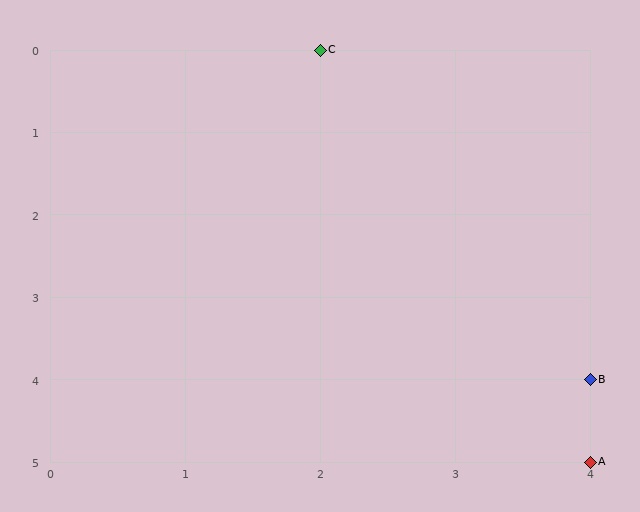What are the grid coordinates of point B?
Point B is at grid coordinates (4, 4).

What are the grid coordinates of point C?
Point C is at grid coordinates (2, 0).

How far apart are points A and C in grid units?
Points A and C are 2 columns and 5 rows apart (about 5.4 grid units diagonally).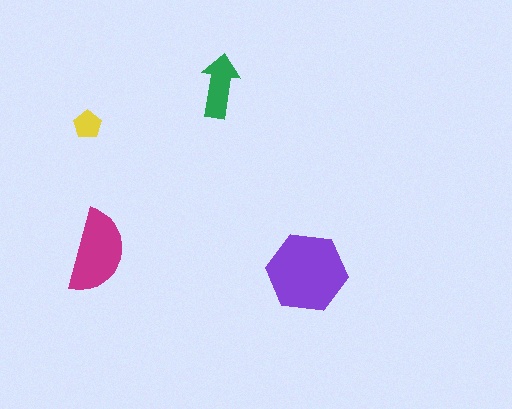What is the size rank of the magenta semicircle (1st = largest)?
2nd.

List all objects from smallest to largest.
The yellow pentagon, the green arrow, the magenta semicircle, the purple hexagon.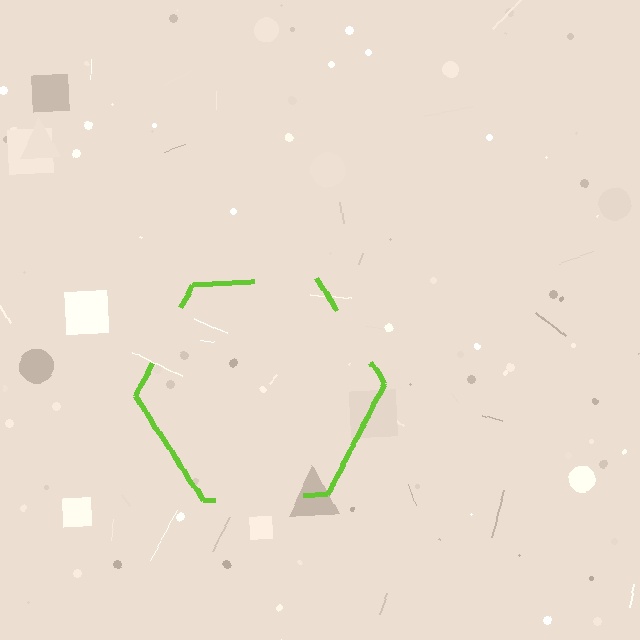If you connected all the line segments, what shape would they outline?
They would outline a hexagon.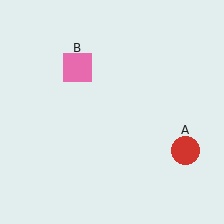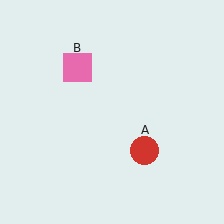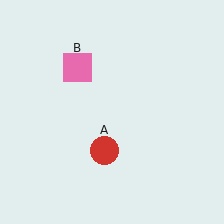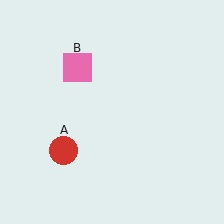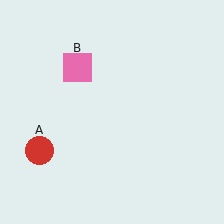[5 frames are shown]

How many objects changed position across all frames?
1 object changed position: red circle (object A).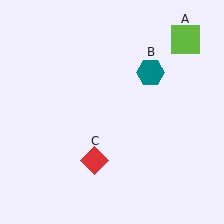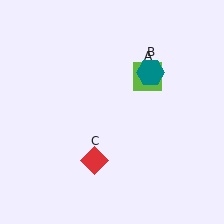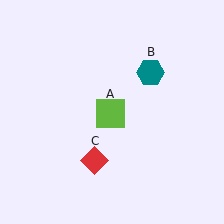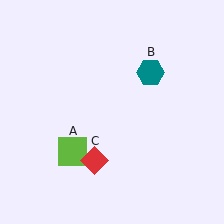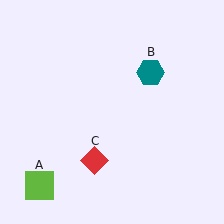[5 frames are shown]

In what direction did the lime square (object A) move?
The lime square (object A) moved down and to the left.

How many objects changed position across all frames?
1 object changed position: lime square (object A).